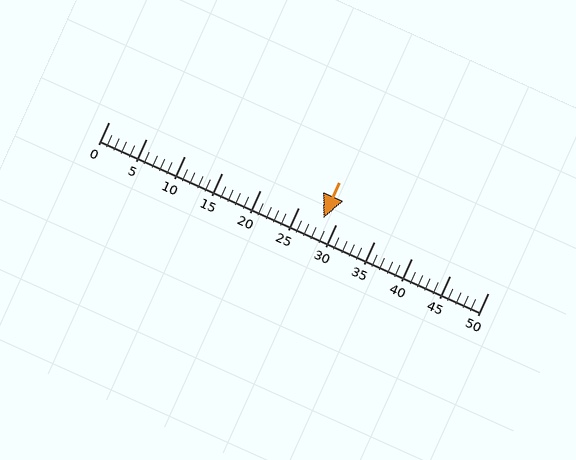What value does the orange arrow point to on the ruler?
The orange arrow points to approximately 28.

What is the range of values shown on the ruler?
The ruler shows values from 0 to 50.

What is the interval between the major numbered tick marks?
The major tick marks are spaced 5 units apart.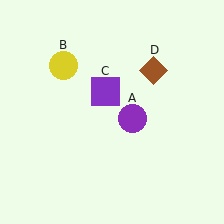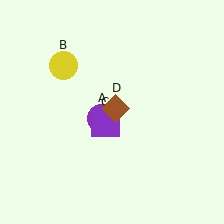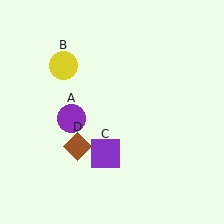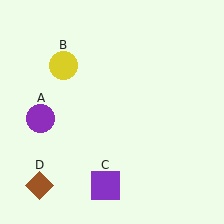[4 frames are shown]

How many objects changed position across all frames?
3 objects changed position: purple circle (object A), purple square (object C), brown diamond (object D).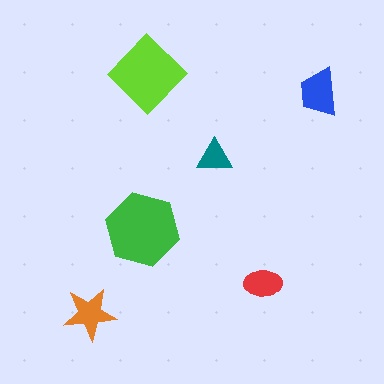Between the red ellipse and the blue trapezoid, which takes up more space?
The blue trapezoid.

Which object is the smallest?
The teal triangle.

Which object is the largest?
The green hexagon.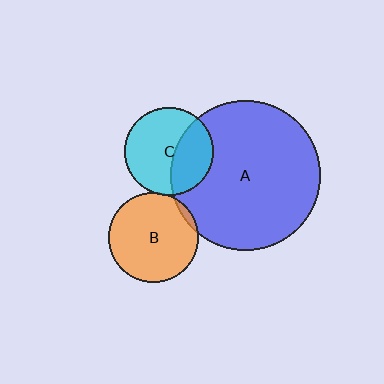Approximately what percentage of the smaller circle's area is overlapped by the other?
Approximately 5%.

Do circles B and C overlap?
Yes.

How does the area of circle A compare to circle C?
Approximately 2.9 times.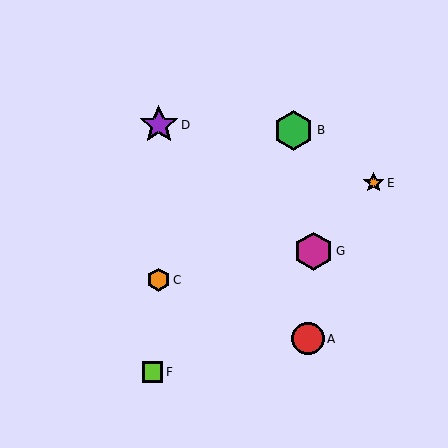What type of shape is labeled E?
Shape E is an orange star.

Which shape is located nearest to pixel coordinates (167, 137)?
The purple star (labeled D) at (159, 125) is nearest to that location.